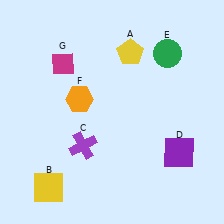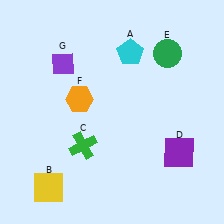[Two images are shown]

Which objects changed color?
A changed from yellow to cyan. C changed from purple to green. G changed from magenta to purple.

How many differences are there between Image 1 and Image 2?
There are 3 differences between the two images.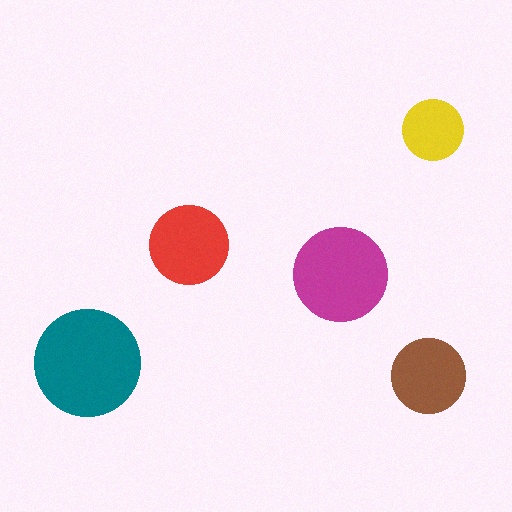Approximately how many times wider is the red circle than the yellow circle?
About 1.5 times wider.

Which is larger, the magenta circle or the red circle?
The magenta one.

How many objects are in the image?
There are 5 objects in the image.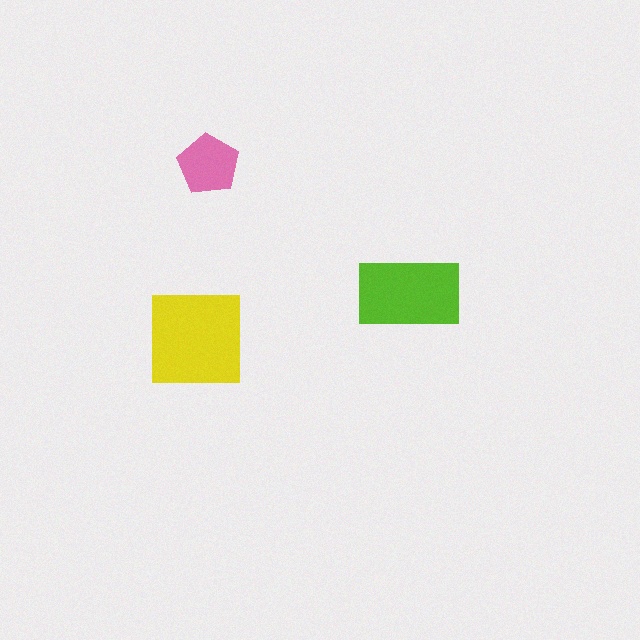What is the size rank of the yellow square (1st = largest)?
1st.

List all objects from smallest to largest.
The pink pentagon, the lime rectangle, the yellow square.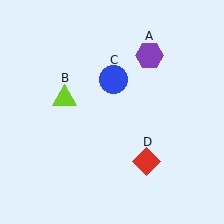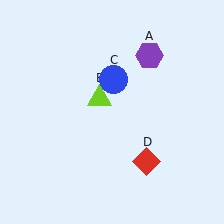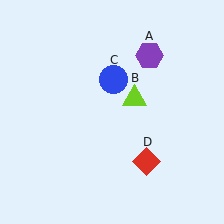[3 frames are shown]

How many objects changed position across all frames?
1 object changed position: lime triangle (object B).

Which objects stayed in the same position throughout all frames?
Purple hexagon (object A) and blue circle (object C) and red diamond (object D) remained stationary.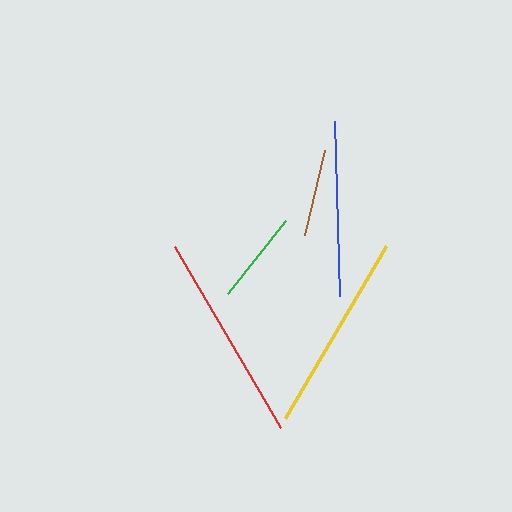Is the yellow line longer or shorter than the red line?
The red line is longer than the yellow line.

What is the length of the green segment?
The green segment is approximately 93 pixels long.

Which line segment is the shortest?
The brown line is the shortest at approximately 87 pixels.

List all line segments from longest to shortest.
From longest to shortest: red, yellow, blue, green, brown.